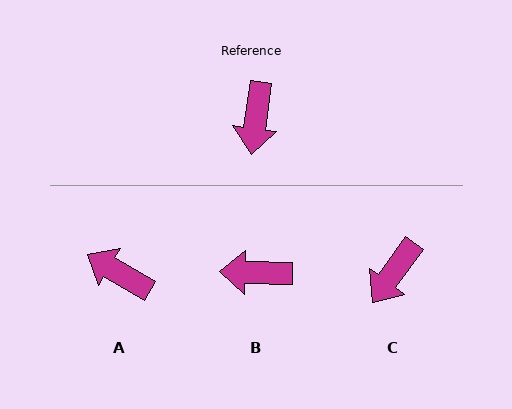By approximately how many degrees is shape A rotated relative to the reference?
Approximately 112 degrees clockwise.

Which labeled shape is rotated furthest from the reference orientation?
A, about 112 degrees away.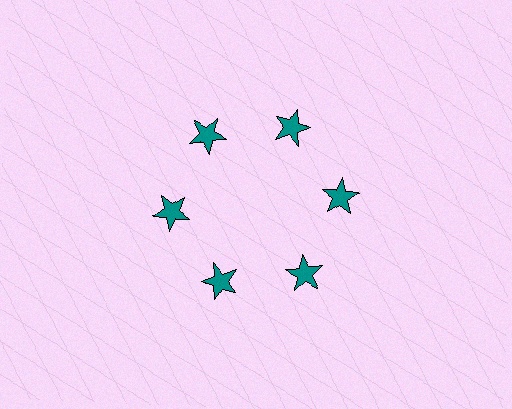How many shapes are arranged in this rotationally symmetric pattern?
There are 6 shapes, arranged in 6 groups of 1.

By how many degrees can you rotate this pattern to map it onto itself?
The pattern maps onto itself every 60 degrees of rotation.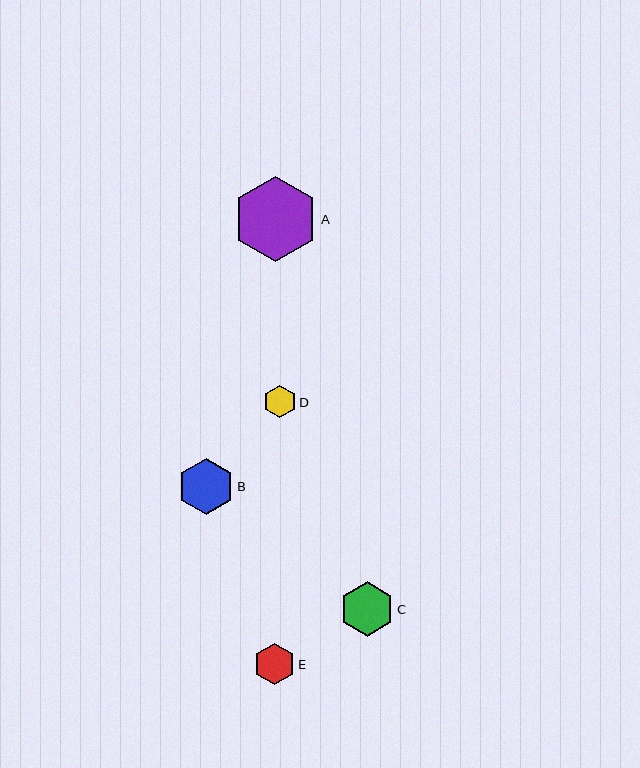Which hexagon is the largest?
Hexagon A is the largest with a size of approximately 85 pixels.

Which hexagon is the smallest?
Hexagon D is the smallest with a size of approximately 33 pixels.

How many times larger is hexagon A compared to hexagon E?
Hexagon A is approximately 2.1 times the size of hexagon E.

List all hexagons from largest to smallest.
From largest to smallest: A, B, C, E, D.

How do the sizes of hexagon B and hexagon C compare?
Hexagon B and hexagon C are approximately the same size.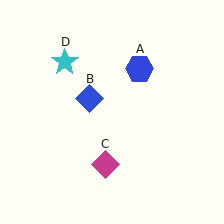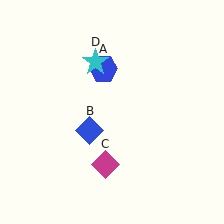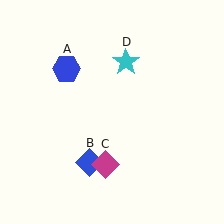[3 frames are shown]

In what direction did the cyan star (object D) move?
The cyan star (object D) moved right.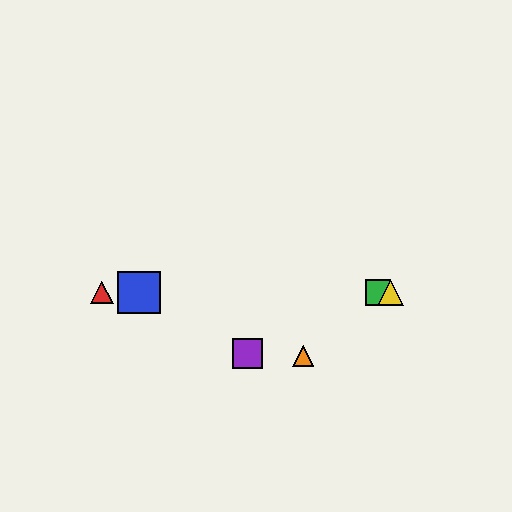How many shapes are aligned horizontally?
4 shapes (the red triangle, the blue square, the green square, the yellow triangle) are aligned horizontally.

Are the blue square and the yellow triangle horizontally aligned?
Yes, both are at y≈293.